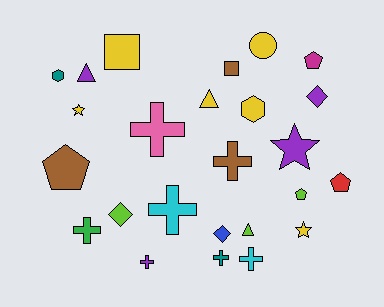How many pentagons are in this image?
There are 4 pentagons.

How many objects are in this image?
There are 25 objects.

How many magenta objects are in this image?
There is 1 magenta object.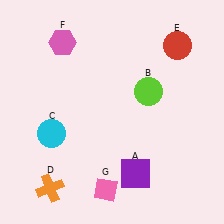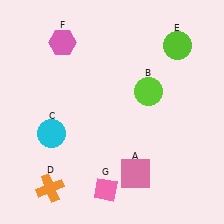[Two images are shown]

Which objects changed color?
A changed from purple to pink. E changed from red to lime.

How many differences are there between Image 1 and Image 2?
There are 2 differences between the two images.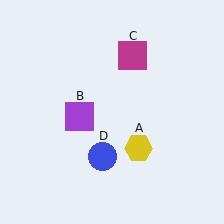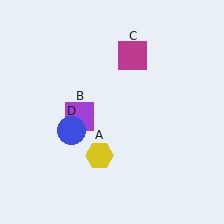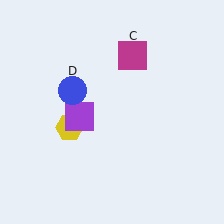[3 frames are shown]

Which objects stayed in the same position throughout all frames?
Purple square (object B) and magenta square (object C) remained stationary.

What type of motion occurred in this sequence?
The yellow hexagon (object A), blue circle (object D) rotated clockwise around the center of the scene.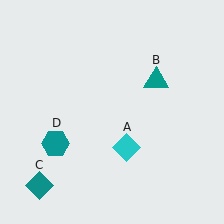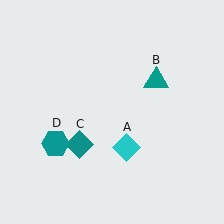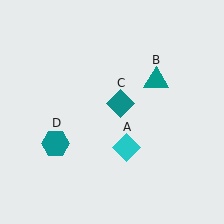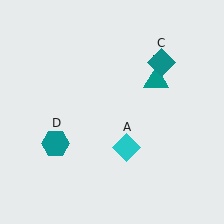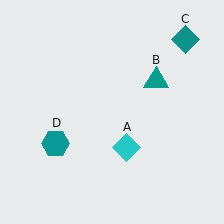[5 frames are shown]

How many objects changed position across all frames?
1 object changed position: teal diamond (object C).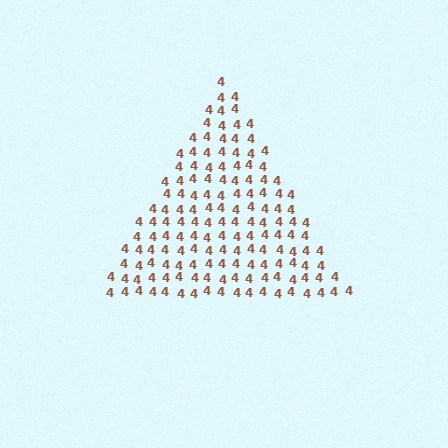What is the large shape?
The large shape is a triangle.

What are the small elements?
The small elements are digit 4's.